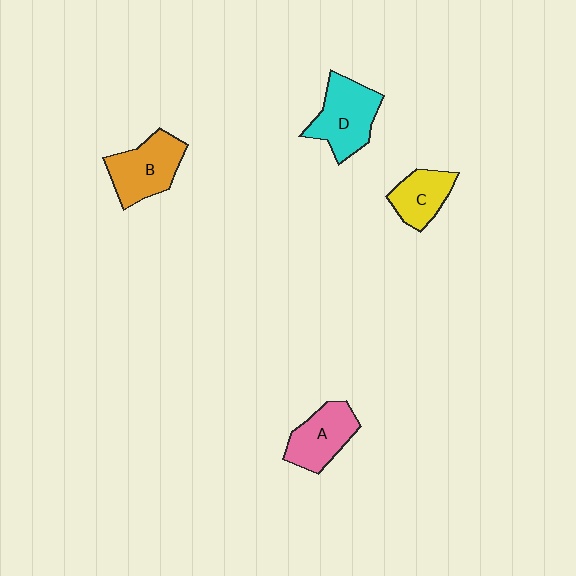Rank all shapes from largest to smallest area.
From largest to smallest: D (cyan), B (orange), A (pink), C (yellow).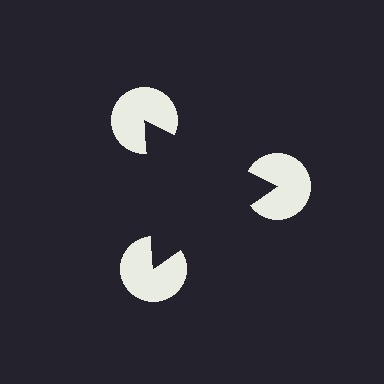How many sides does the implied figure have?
3 sides.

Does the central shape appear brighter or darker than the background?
It typically appears slightly darker than the background, even though no actual brightness change is drawn.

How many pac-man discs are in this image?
There are 3 — one at each vertex of the illusory triangle.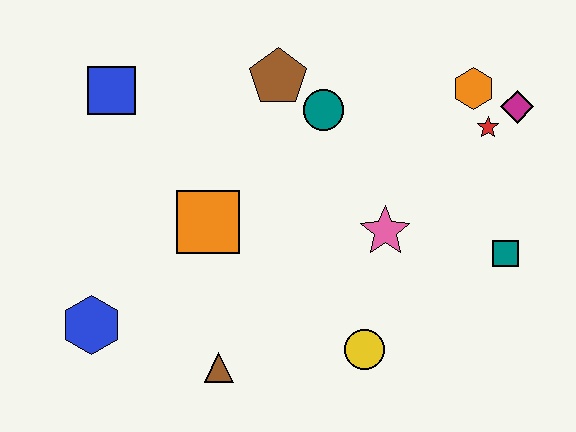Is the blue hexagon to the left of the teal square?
Yes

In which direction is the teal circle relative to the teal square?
The teal circle is to the left of the teal square.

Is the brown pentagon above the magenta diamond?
Yes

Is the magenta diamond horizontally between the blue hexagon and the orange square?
No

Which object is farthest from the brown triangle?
The magenta diamond is farthest from the brown triangle.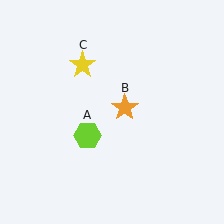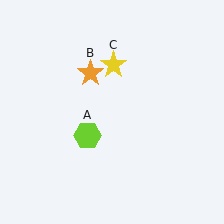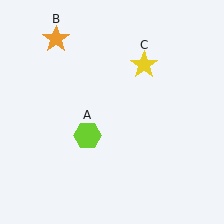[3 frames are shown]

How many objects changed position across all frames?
2 objects changed position: orange star (object B), yellow star (object C).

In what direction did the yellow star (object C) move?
The yellow star (object C) moved right.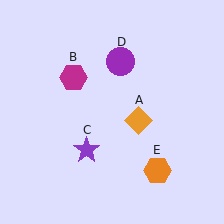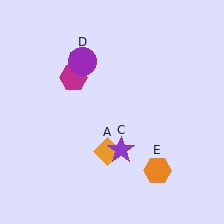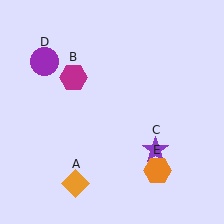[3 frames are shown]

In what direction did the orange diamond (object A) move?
The orange diamond (object A) moved down and to the left.